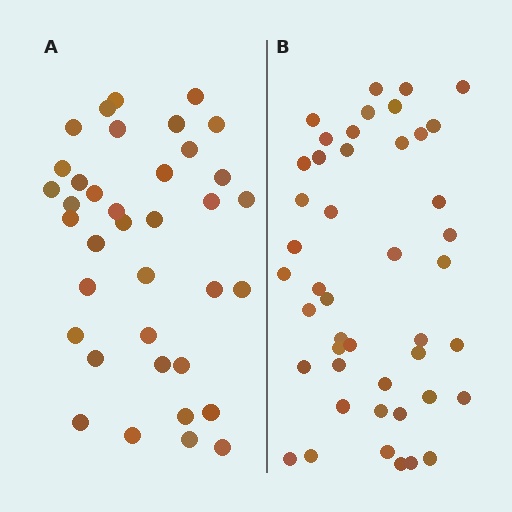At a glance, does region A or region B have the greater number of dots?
Region B (the right region) has more dots.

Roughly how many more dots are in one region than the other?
Region B has roughly 8 or so more dots than region A.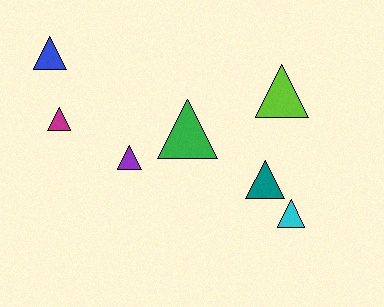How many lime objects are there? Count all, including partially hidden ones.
There is 1 lime object.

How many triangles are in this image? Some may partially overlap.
There are 7 triangles.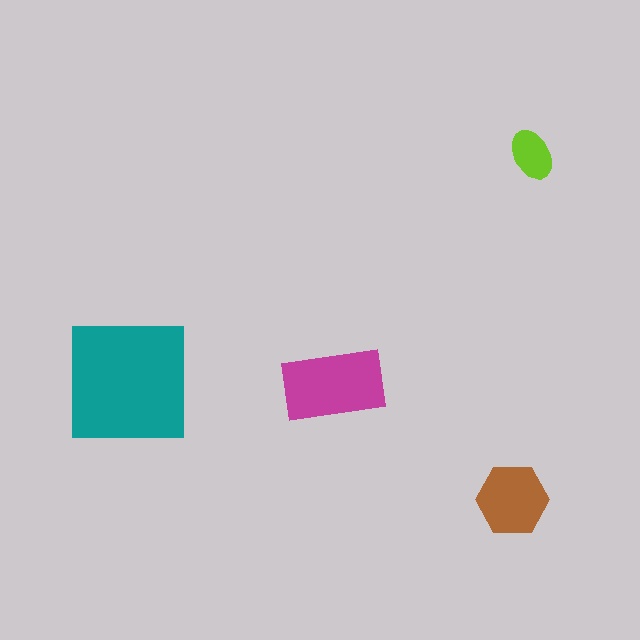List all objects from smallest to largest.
The lime ellipse, the brown hexagon, the magenta rectangle, the teal square.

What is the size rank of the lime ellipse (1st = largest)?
4th.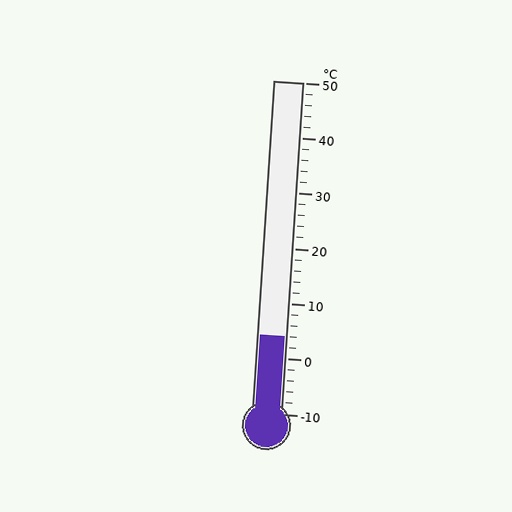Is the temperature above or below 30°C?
The temperature is below 30°C.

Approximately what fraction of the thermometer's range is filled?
The thermometer is filled to approximately 25% of its range.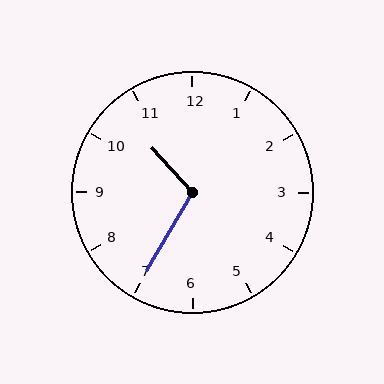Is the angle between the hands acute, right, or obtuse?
It is obtuse.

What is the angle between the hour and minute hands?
Approximately 108 degrees.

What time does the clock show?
10:35.